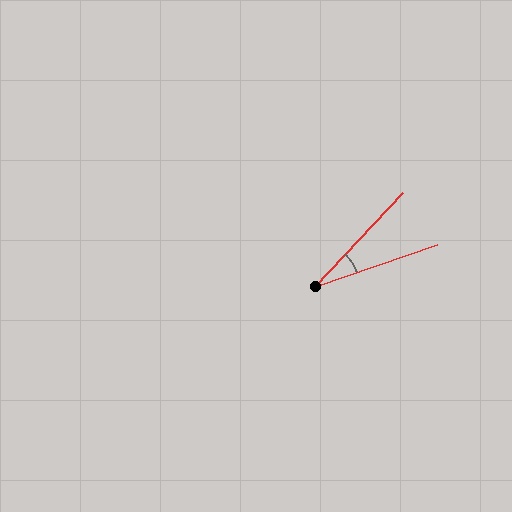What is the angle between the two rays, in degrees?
Approximately 28 degrees.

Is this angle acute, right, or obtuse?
It is acute.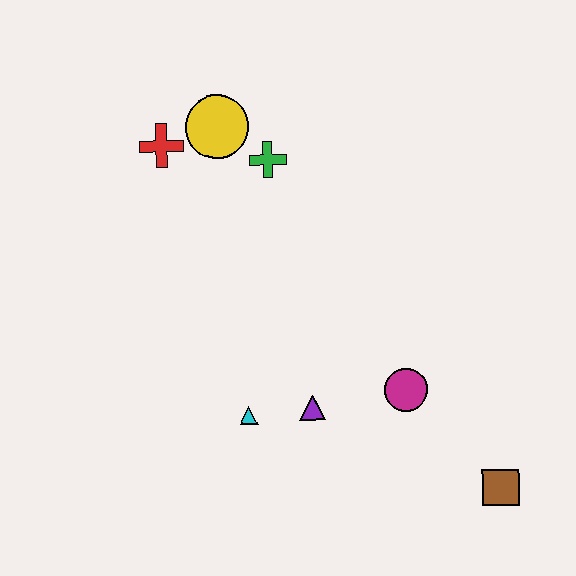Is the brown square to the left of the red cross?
No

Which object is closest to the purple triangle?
The cyan triangle is closest to the purple triangle.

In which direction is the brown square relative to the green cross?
The brown square is below the green cross.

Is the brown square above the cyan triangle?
No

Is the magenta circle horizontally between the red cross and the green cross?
No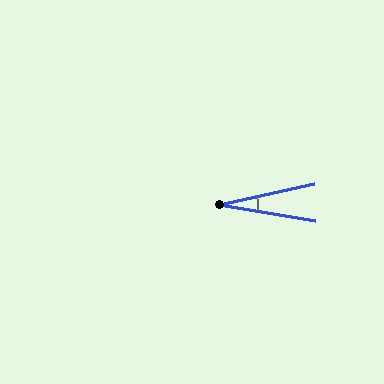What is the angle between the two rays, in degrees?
Approximately 22 degrees.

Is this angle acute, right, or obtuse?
It is acute.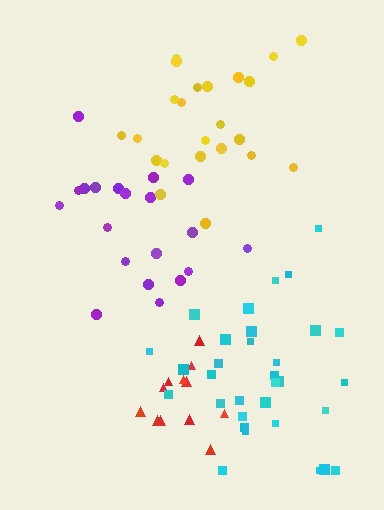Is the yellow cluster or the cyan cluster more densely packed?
Cyan.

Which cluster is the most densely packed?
Cyan.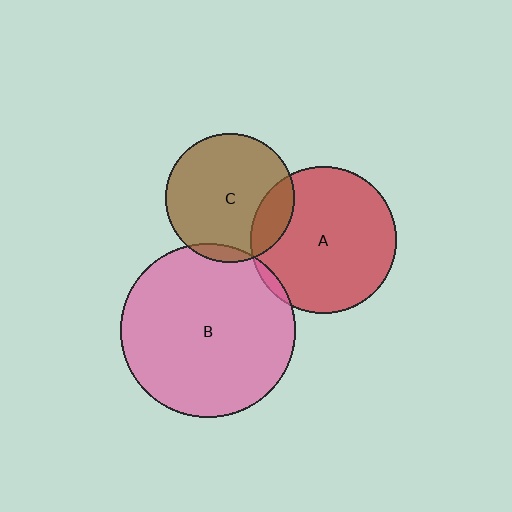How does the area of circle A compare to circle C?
Approximately 1.3 times.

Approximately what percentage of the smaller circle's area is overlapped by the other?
Approximately 5%.